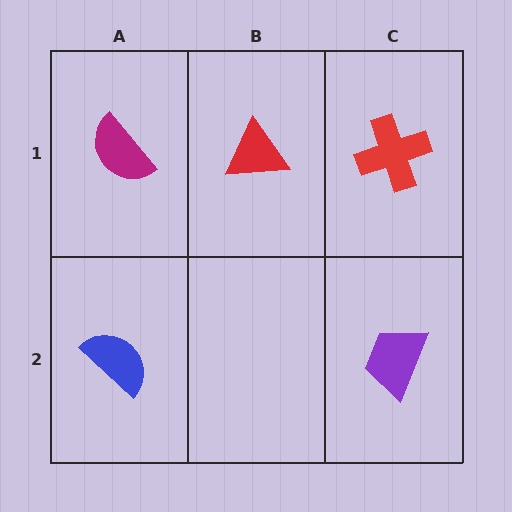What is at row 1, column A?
A magenta semicircle.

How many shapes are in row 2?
2 shapes.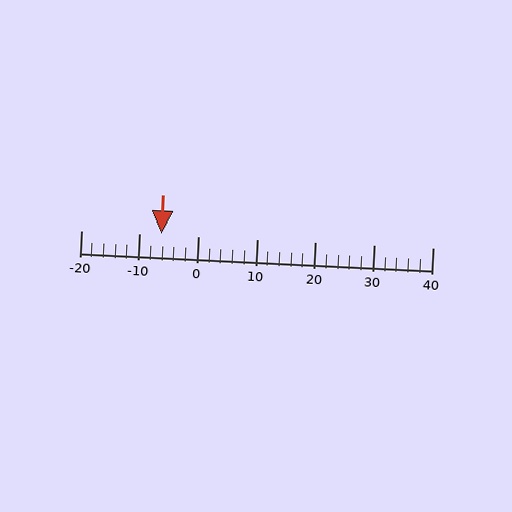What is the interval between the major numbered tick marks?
The major tick marks are spaced 10 units apart.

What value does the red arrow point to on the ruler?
The red arrow points to approximately -6.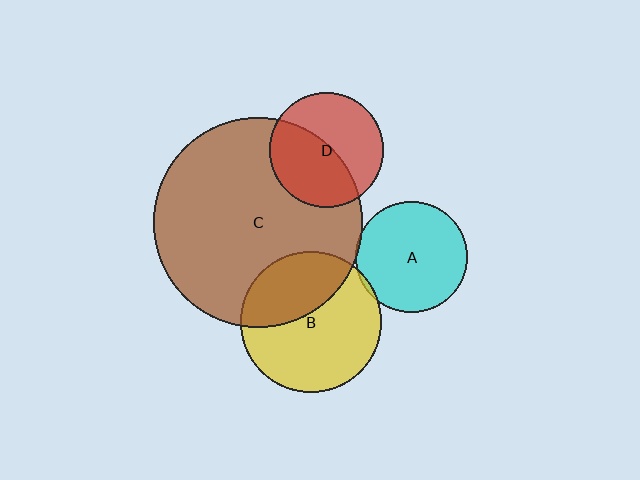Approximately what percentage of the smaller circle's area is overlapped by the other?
Approximately 50%.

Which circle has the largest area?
Circle C (brown).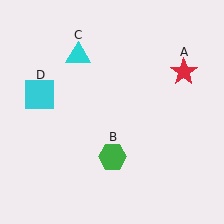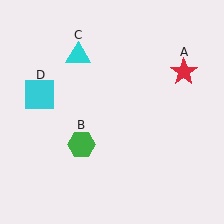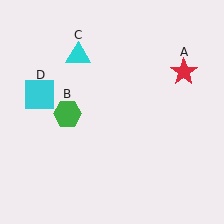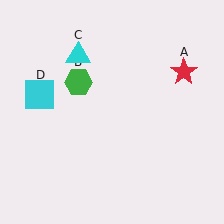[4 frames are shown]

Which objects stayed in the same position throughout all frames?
Red star (object A) and cyan triangle (object C) and cyan square (object D) remained stationary.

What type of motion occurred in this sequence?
The green hexagon (object B) rotated clockwise around the center of the scene.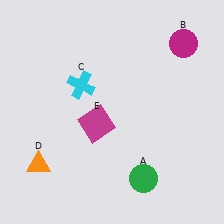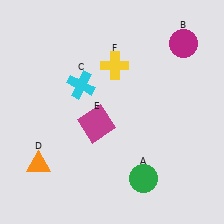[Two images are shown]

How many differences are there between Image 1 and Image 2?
There is 1 difference between the two images.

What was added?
A yellow cross (F) was added in Image 2.